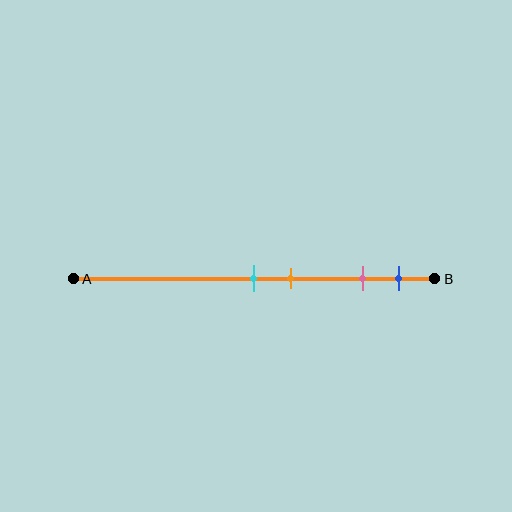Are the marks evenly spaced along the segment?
No, the marks are not evenly spaced.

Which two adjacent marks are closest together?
The cyan and orange marks are the closest adjacent pair.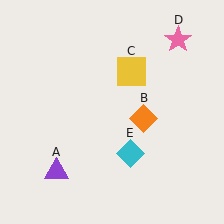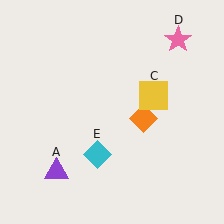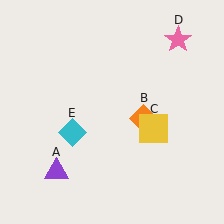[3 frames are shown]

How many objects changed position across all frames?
2 objects changed position: yellow square (object C), cyan diamond (object E).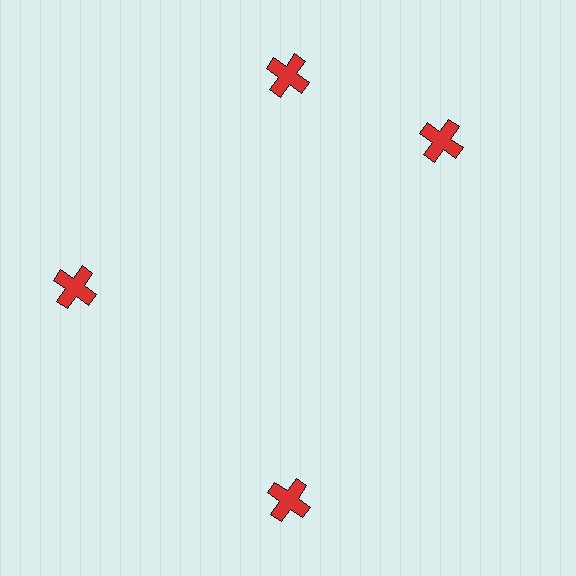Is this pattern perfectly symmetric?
No. The 4 red crosses are arranged in a ring, but one element near the 3 o'clock position is rotated out of alignment along the ring, breaking the 4-fold rotational symmetry.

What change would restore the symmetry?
The symmetry would be restored by rotating it back into even spacing with its neighbors so that all 4 crosses sit at equal angles and equal distance from the center.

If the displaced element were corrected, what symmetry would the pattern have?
It would have 4-fold rotational symmetry — the pattern would map onto itself every 90 degrees.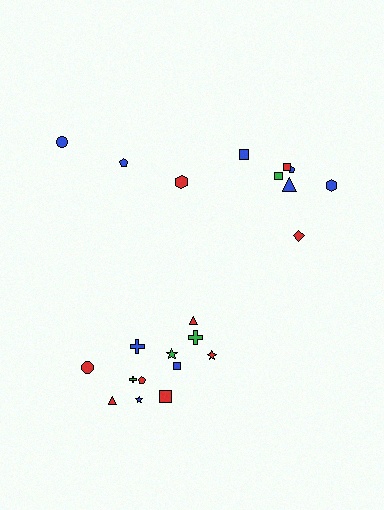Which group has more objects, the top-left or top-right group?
The top-right group.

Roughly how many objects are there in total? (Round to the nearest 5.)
Roughly 20 objects in total.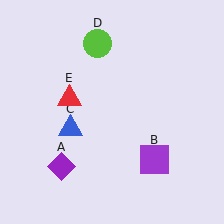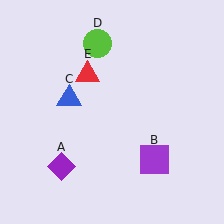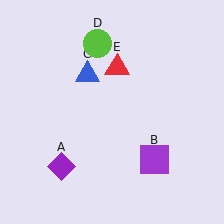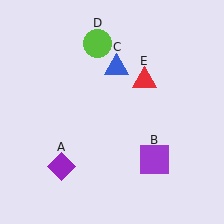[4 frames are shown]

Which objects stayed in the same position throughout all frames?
Purple diamond (object A) and purple square (object B) and lime circle (object D) remained stationary.